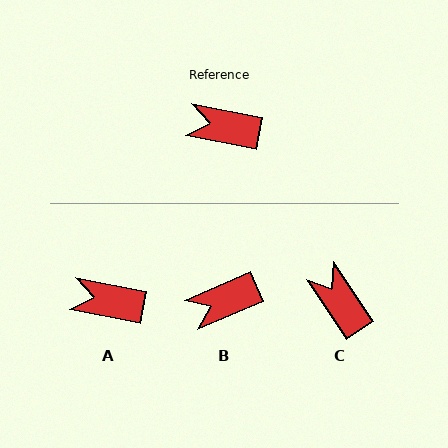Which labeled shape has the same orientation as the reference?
A.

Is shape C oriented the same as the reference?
No, it is off by about 44 degrees.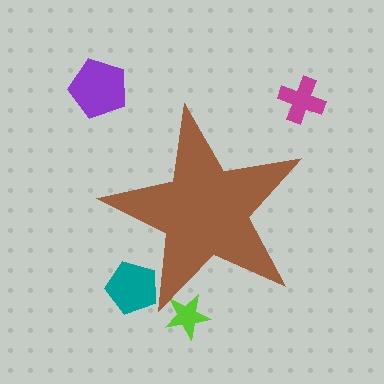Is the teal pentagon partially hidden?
Yes, the teal pentagon is partially hidden behind the brown star.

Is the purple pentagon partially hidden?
No, the purple pentagon is fully visible.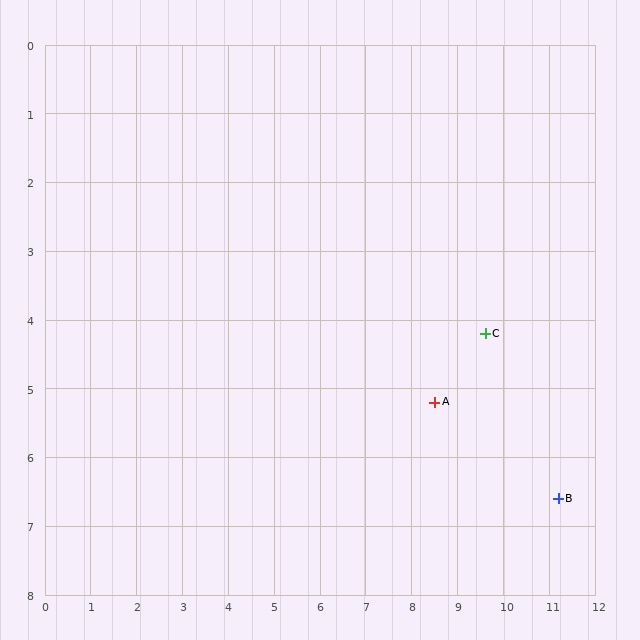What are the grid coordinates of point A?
Point A is at approximately (8.5, 5.2).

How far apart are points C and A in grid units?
Points C and A are about 1.5 grid units apart.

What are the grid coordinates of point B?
Point B is at approximately (11.2, 6.6).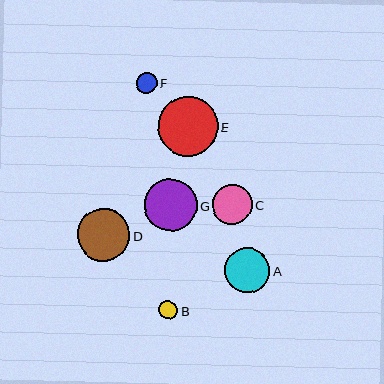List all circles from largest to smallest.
From largest to smallest: E, D, G, A, C, F, B.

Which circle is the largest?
Circle E is the largest with a size of approximately 60 pixels.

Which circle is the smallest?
Circle B is the smallest with a size of approximately 19 pixels.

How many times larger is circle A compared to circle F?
Circle A is approximately 2.2 times the size of circle F.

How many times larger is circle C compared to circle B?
Circle C is approximately 2.1 times the size of circle B.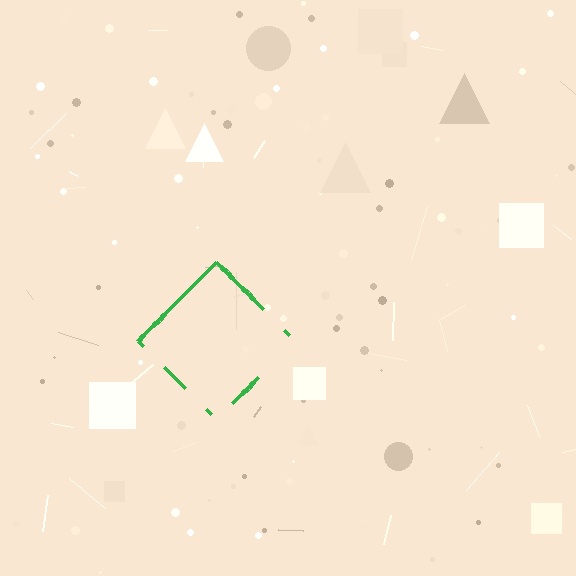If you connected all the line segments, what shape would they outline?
They would outline a diamond.